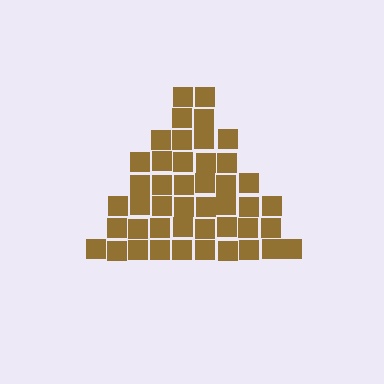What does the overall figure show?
The overall figure shows a triangle.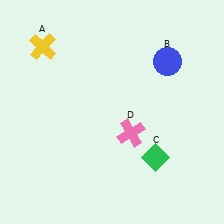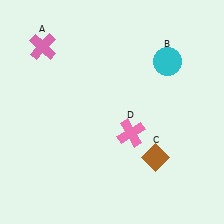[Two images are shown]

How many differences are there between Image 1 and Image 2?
There are 3 differences between the two images.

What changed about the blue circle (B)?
In Image 1, B is blue. In Image 2, it changed to cyan.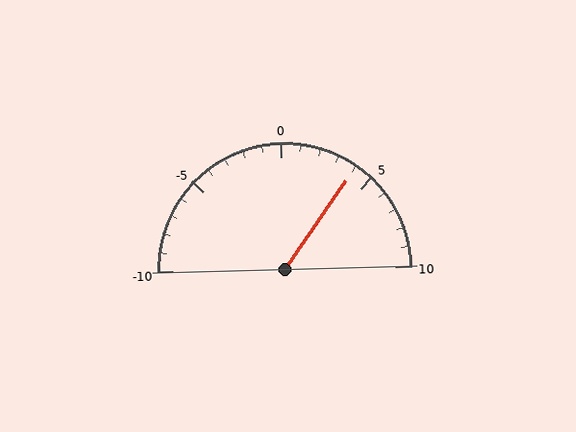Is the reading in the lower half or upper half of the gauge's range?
The reading is in the upper half of the range (-10 to 10).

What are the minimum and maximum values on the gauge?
The gauge ranges from -10 to 10.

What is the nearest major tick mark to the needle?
The nearest major tick mark is 5.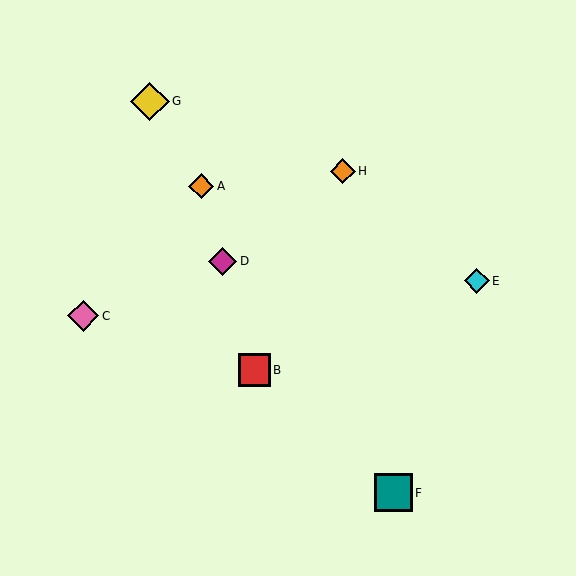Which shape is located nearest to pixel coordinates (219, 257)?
The magenta diamond (labeled D) at (223, 261) is nearest to that location.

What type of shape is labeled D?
Shape D is a magenta diamond.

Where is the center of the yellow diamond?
The center of the yellow diamond is at (150, 101).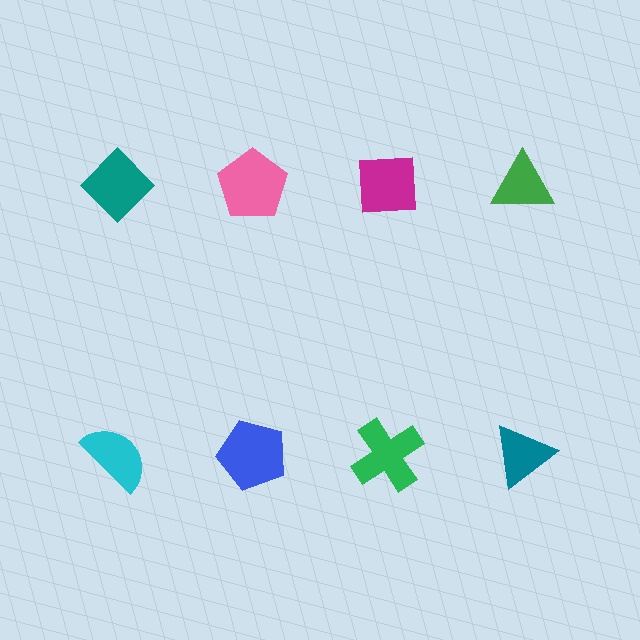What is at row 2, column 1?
A cyan semicircle.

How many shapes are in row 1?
4 shapes.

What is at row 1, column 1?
A teal diamond.